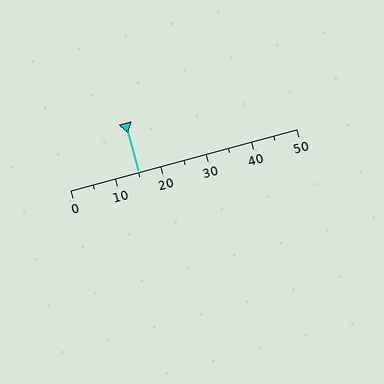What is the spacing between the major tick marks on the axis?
The major ticks are spaced 10 apart.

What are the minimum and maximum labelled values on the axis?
The axis runs from 0 to 50.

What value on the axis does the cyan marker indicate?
The marker indicates approximately 15.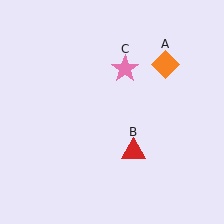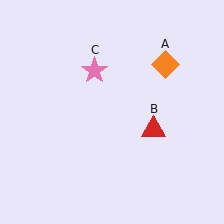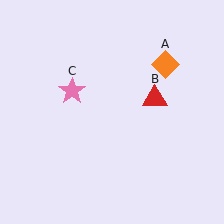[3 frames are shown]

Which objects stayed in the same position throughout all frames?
Orange diamond (object A) remained stationary.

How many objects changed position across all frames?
2 objects changed position: red triangle (object B), pink star (object C).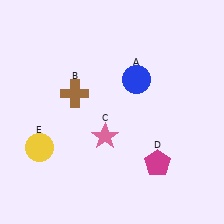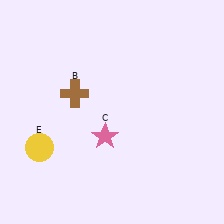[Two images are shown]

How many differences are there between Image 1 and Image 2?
There are 2 differences between the two images.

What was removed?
The blue circle (A), the magenta pentagon (D) were removed in Image 2.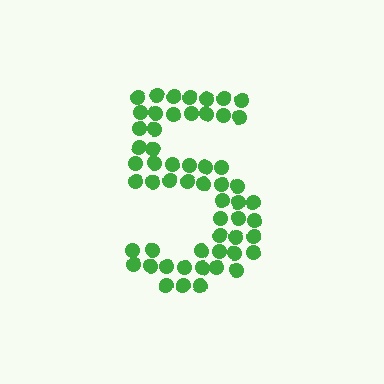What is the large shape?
The large shape is the digit 5.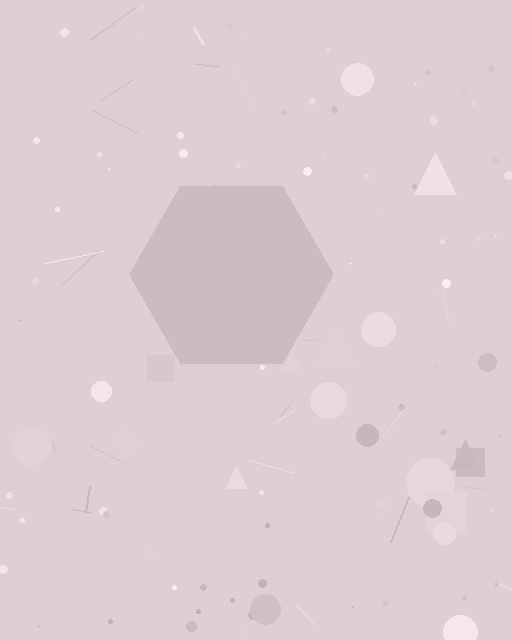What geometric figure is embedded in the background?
A hexagon is embedded in the background.